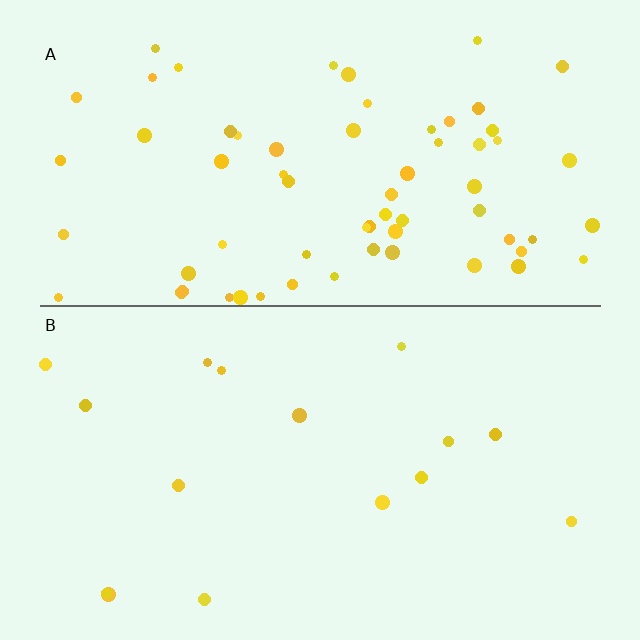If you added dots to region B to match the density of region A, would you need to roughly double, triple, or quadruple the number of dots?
Approximately quadruple.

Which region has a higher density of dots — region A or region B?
A (the top).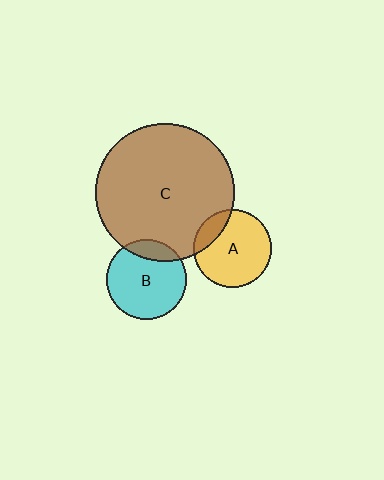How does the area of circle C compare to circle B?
Approximately 3.0 times.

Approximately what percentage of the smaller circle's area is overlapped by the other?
Approximately 15%.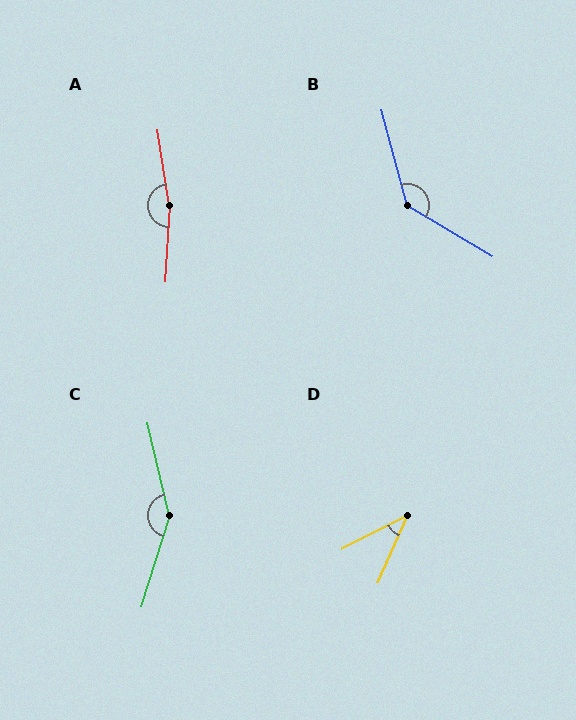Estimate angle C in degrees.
Approximately 150 degrees.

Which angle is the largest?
A, at approximately 168 degrees.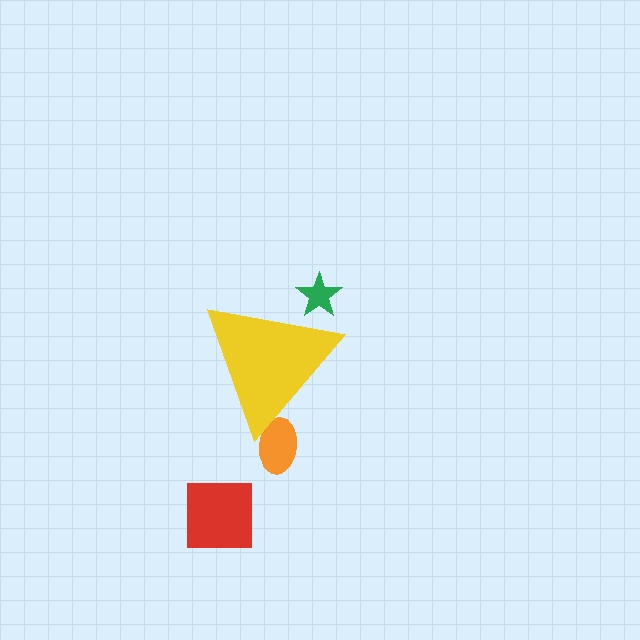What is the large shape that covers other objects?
A yellow triangle.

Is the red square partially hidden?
No, the red square is fully visible.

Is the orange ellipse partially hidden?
Yes, the orange ellipse is partially hidden behind the yellow triangle.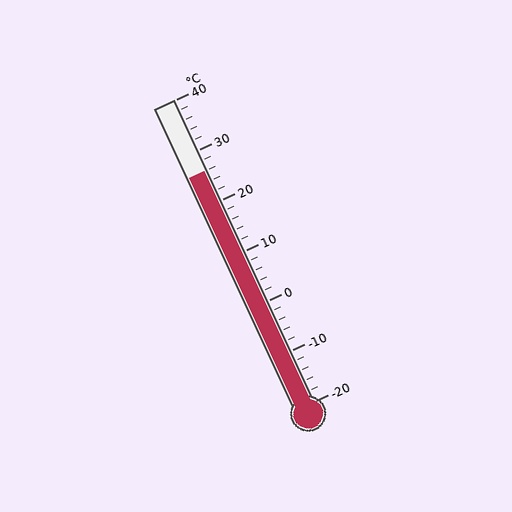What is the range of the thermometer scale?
The thermometer scale ranges from -20°C to 40°C.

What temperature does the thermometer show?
The thermometer shows approximately 26°C.